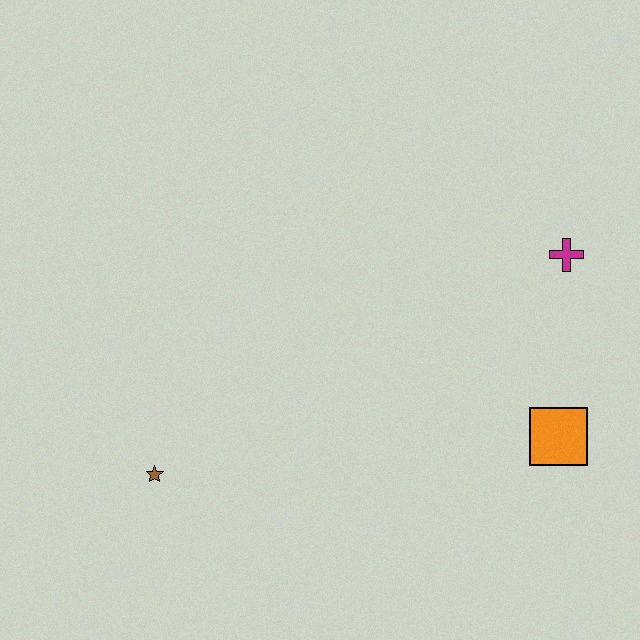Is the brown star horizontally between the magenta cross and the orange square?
No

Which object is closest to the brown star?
The orange square is closest to the brown star.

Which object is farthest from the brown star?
The magenta cross is farthest from the brown star.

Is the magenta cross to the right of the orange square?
Yes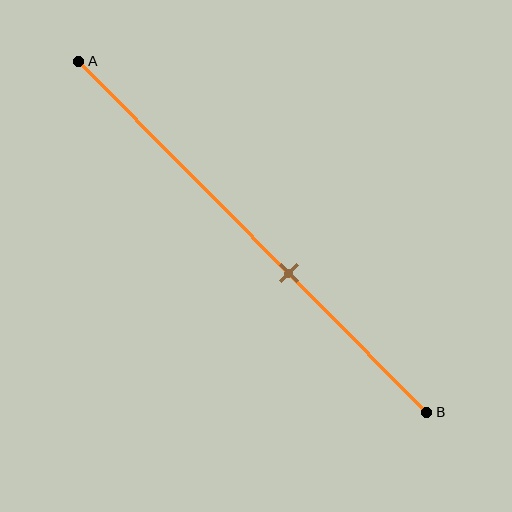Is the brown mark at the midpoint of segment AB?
No, the mark is at about 60% from A, not at the 50% midpoint.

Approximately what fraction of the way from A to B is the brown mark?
The brown mark is approximately 60% of the way from A to B.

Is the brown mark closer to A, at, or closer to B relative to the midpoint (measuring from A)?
The brown mark is closer to point B than the midpoint of segment AB.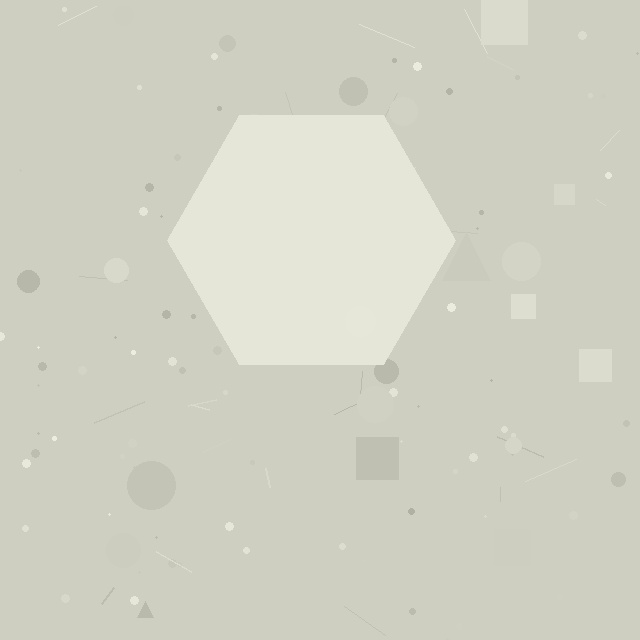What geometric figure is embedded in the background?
A hexagon is embedded in the background.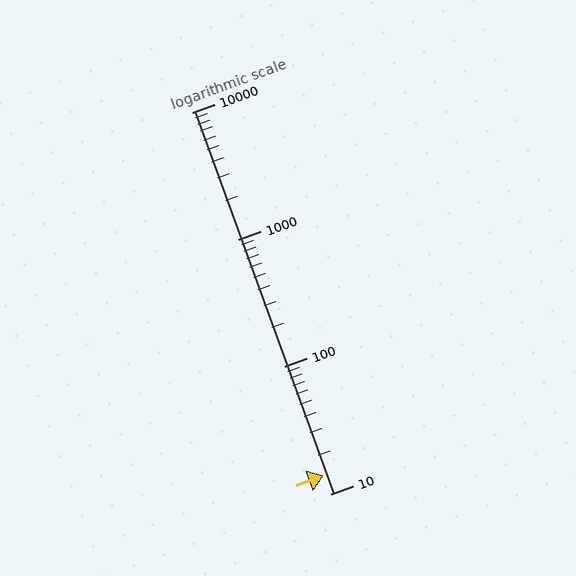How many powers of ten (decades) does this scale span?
The scale spans 3 decades, from 10 to 10000.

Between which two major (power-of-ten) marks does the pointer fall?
The pointer is between 10 and 100.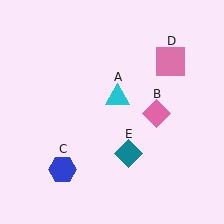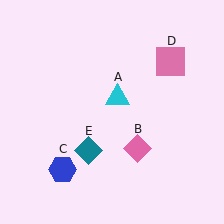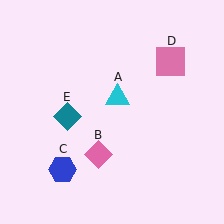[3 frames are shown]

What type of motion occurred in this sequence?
The pink diamond (object B), teal diamond (object E) rotated clockwise around the center of the scene.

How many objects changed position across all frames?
2 objects changed position: pink diamond (object B), teal diamond (object E).